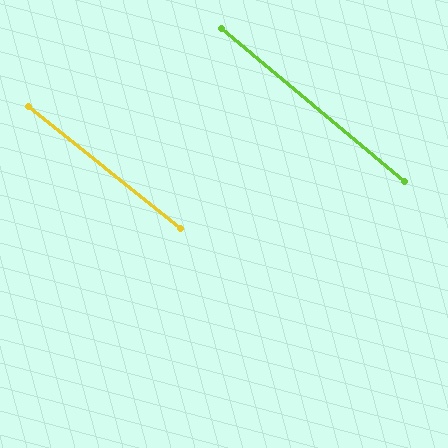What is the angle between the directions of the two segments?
Approximately 1 degree.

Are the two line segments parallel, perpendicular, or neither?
Parallel — their directions differ by only 1.4°.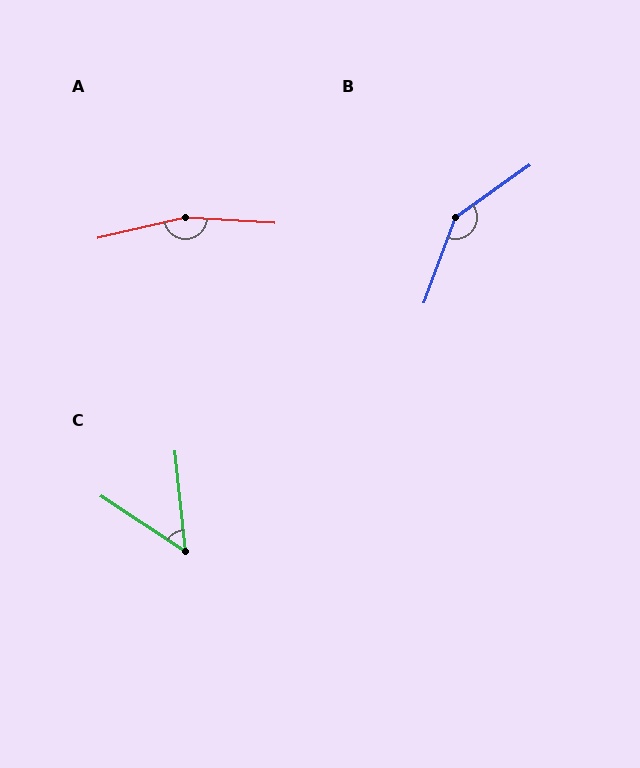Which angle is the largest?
A, at approximately 163 degrees.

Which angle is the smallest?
C, at approximately 51 degrees.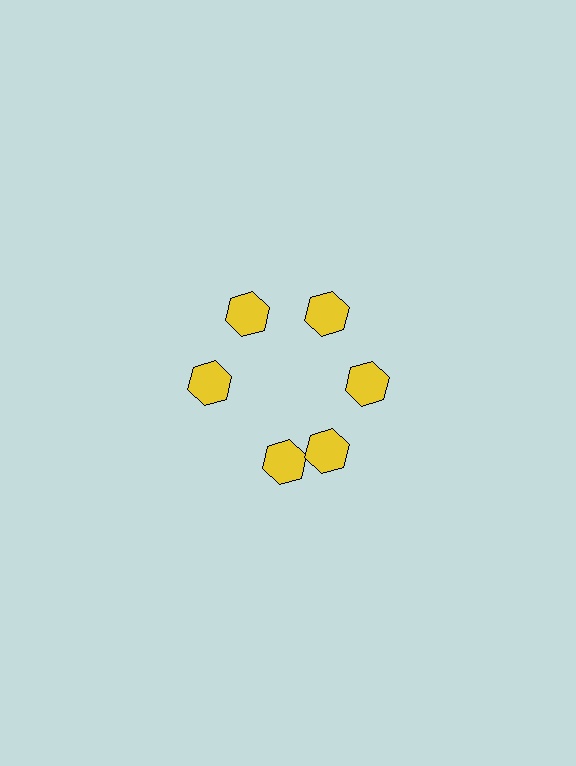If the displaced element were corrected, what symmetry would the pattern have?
It would have 6-fold rotational symmetry — the pattern would map onto itself every 60 degrees.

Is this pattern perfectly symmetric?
No. The 6 yellow hexagons are arranged in a ring, but one element near the 7 o'clock position is rotated out of alignment along the ring, breaking the 6-fold rotational symmetry.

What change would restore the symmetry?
The symmetry would be restored by rotating it back into even spacing with its neighbors so that all 6 hexagons sit at equal angles and equal distance from the center.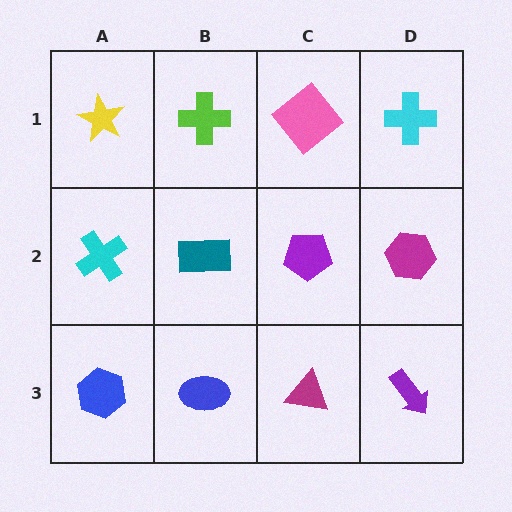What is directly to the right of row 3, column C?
A purple arrow.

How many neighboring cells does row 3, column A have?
2.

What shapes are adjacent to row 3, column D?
A magenta hexagon (row 2, column D), a magenta triangle (row 3, column C).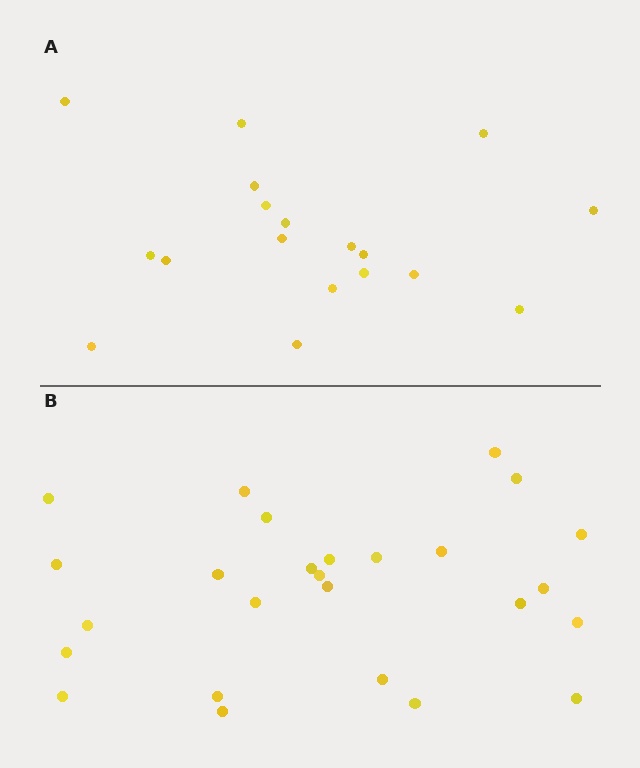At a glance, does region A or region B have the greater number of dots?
Region B (the bottom region) has more dots.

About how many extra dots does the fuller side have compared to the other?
Region B has roughly 8 or so more dots than region A.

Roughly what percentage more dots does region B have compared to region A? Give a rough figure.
About 45% more.